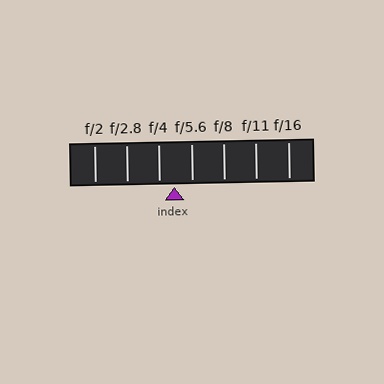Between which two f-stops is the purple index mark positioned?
The index mark is between f/4 and f/5.6.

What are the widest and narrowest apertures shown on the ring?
The widest aperture shown is f/2 and the narrowest is f/16.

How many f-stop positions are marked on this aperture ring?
There are 7 f-stop positions marked.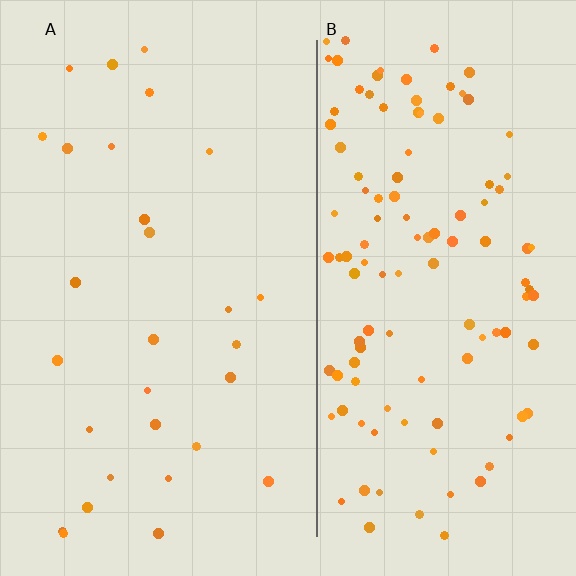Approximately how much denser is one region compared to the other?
Approximately 4.2× — region B over region A.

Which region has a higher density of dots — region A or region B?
B (the right).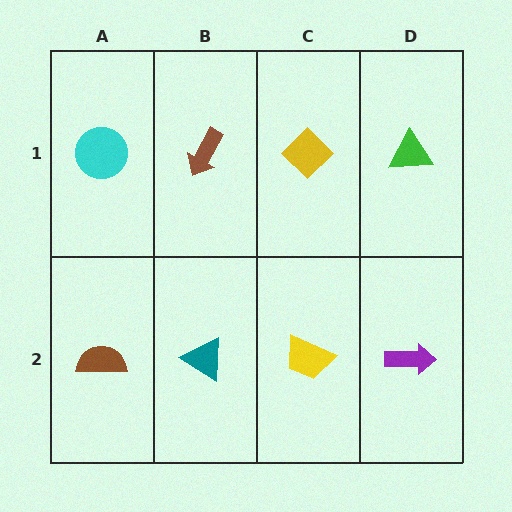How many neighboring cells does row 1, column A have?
2.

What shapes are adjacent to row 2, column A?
A cyan circle (row 1, column A), a teal triangle (row 2, column B).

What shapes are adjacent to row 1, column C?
A yellow trapezoid (row 2, column C), a brown arrow (row 1, column B), a green triangle (row 1, column D).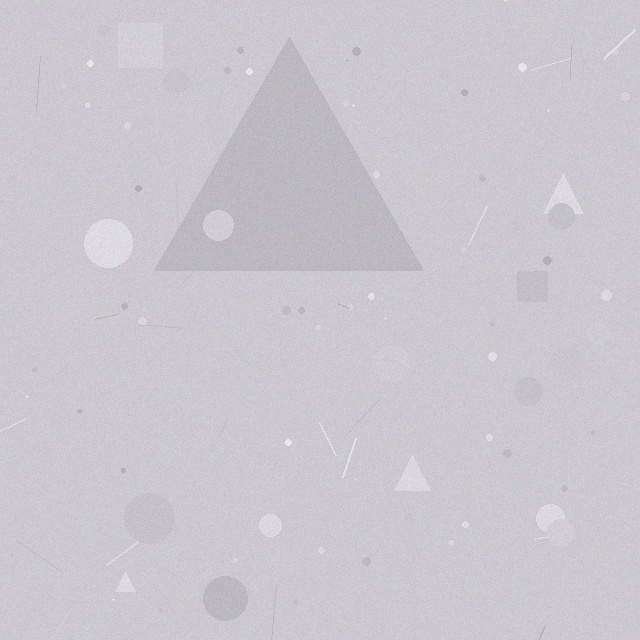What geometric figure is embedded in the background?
A triangle is embedded in the background.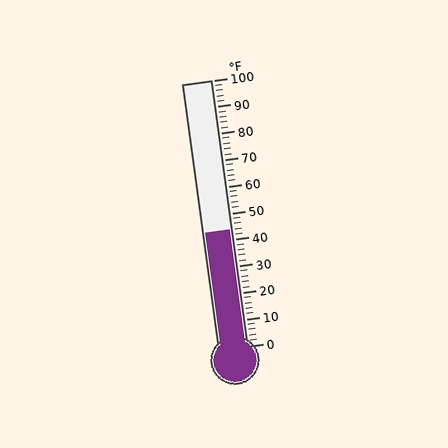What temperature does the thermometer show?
The thermometer shows approximately 44°F.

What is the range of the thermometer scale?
The thermometer scale ranges from 0°F to 100°F.